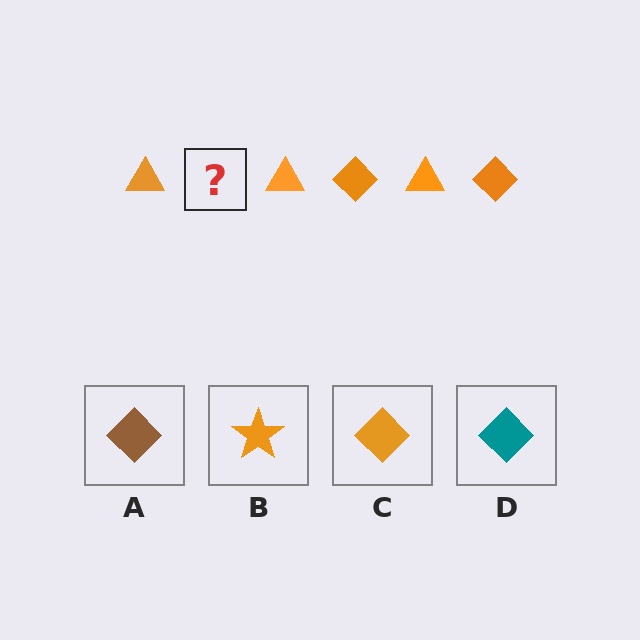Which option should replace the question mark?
Option C.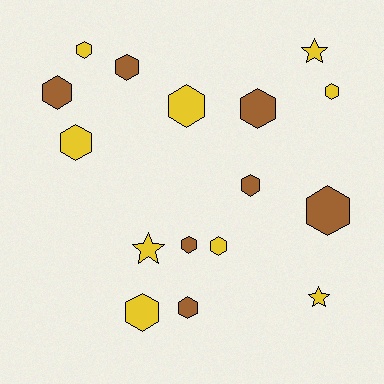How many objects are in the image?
There are 16 objects.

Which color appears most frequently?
Yellow, with 9 objects.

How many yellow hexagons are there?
There are 6 yellow hexagons.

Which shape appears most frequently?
Hexagon, with 13 objects.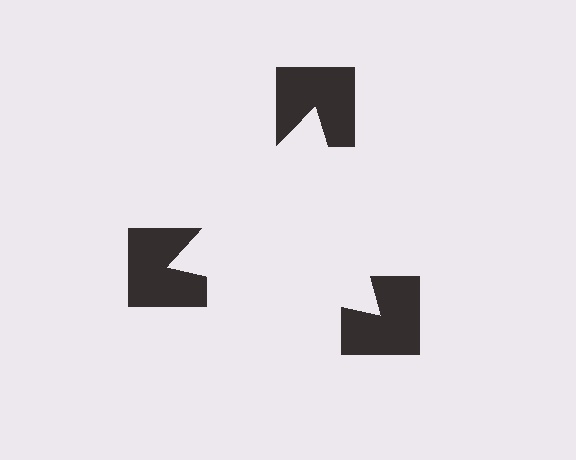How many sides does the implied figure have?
3 sides.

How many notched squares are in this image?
There are 3 — one at each vertex of the illusory triangle.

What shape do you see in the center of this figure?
An illusory triangle — its edges are inferred from the aligned wedge cuts in the notched squares, not physically drawn.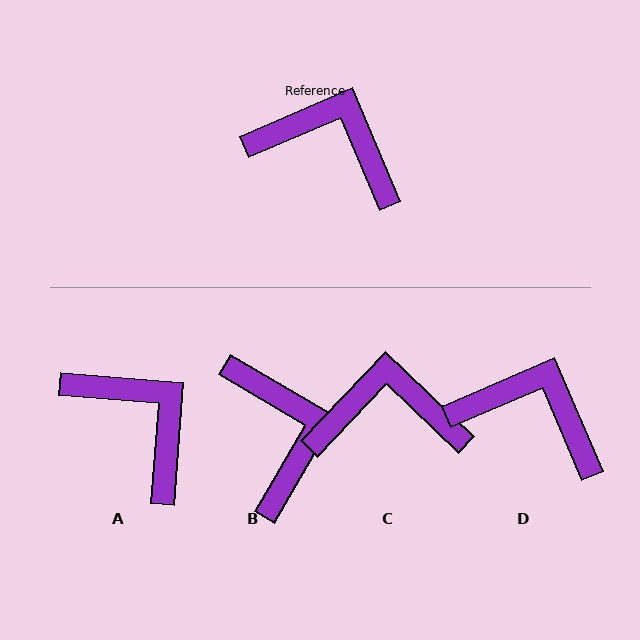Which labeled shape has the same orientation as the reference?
D.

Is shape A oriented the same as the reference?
No, it is off by about 28 degrees.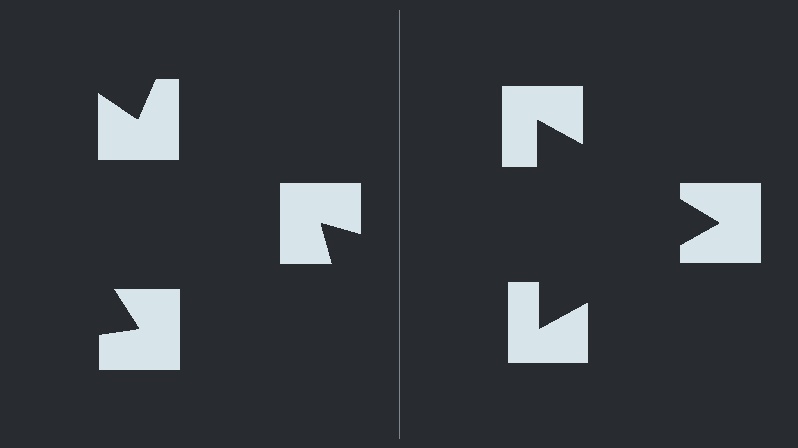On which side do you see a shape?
An illusory triangle appears on the right side. On the left side the wedge cuts are rotated, so no coherent shape forms.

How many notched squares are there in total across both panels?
6 — 3 on each side.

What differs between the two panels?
The notched squares are positioned identically on both sides; only the wedge orientations differ. On the right they align to a triangle; on the left they are misaligned.